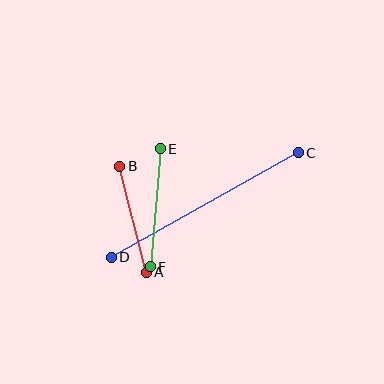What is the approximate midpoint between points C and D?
The midpoint is at approximately (205, 205) pixels.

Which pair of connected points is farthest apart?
Points C and D are farthest apart.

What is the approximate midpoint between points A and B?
The midpoint is at approximately (133, 219) pixels.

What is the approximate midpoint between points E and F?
The midpoint is at approximately (155, 208) pixels.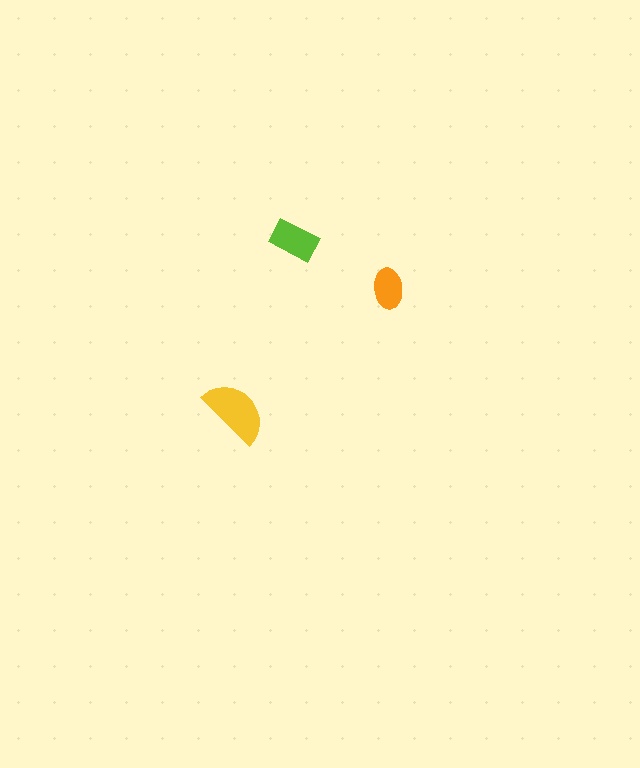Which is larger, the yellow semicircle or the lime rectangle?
The yellow semicircle.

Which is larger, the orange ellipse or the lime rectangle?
The lime rectangle.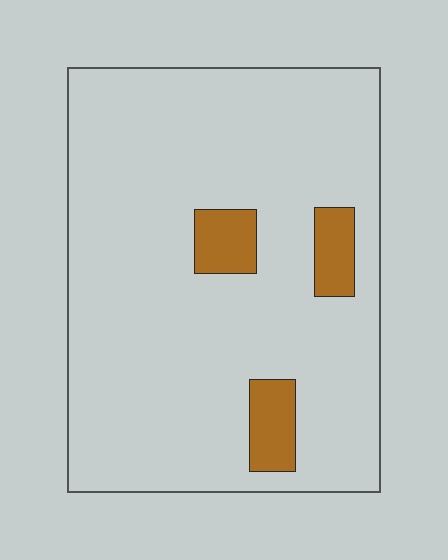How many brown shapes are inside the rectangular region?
3.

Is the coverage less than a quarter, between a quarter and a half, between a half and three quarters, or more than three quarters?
Less than a quarter.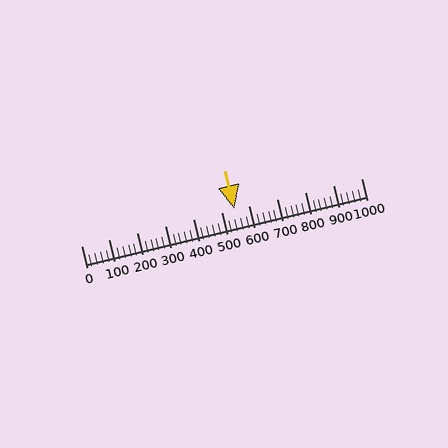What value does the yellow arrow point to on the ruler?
The yellow arrow points to approximately 548.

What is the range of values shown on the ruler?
The ruler shows values from 0 to 1000.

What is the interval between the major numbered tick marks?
The major tick marks are spaced 100 units apart.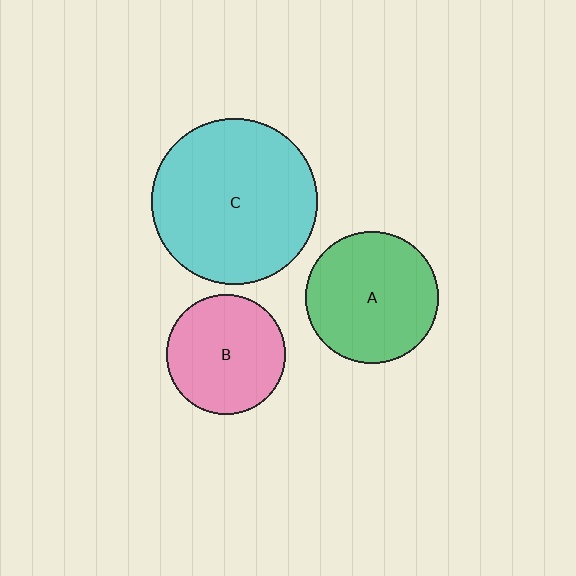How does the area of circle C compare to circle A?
Approximately 1.6 times.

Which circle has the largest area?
Circle C (cyan).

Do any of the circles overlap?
No, none of the circles overlap.